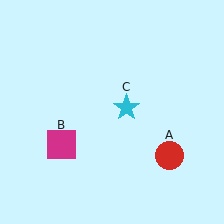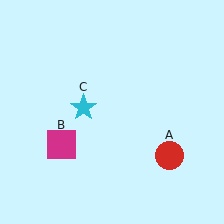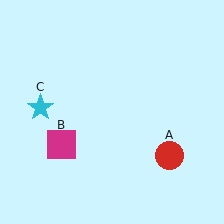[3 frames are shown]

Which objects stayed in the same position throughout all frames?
Red circle (object A) and magenta square (object B) remained stationary.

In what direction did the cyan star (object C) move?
The cyan star (object C) moved left.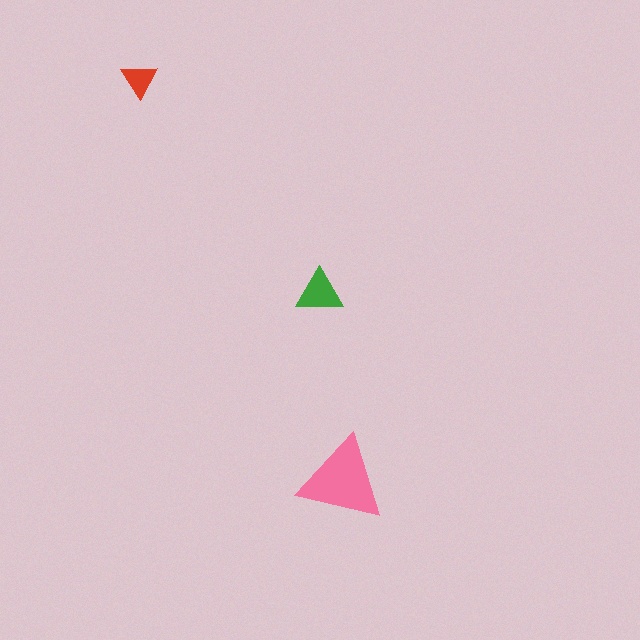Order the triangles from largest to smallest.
the pink one, the green one, the red one.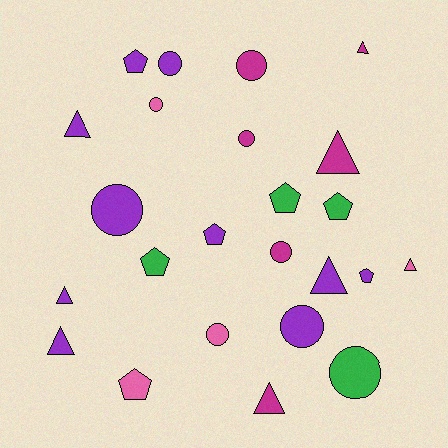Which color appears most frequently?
Purple, with 10 objects.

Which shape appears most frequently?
Circle, with 9 objects.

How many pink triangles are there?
There is 1 pink triangle.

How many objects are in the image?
There are 24 objects.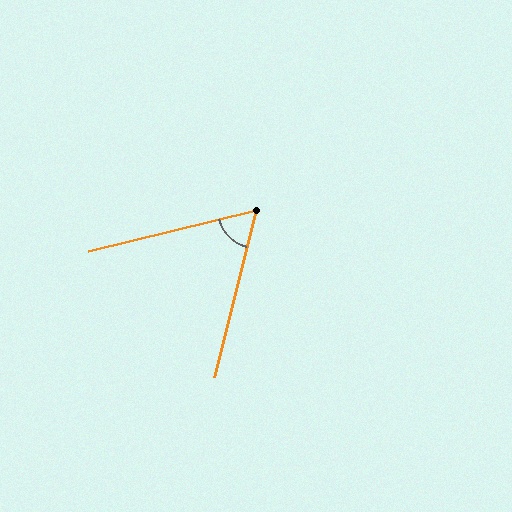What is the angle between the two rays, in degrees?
Approximately 62 degrees.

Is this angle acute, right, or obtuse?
It is acute.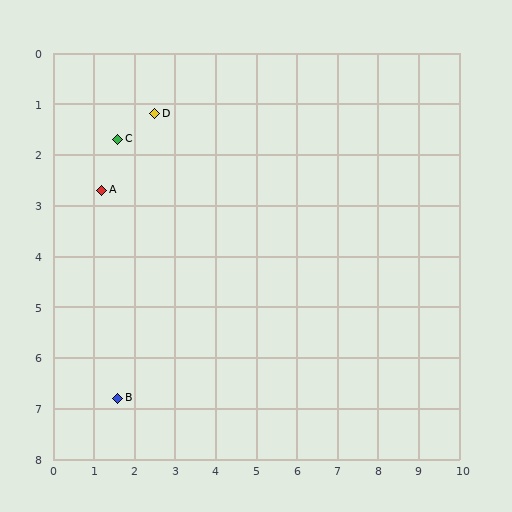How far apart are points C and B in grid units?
Points C and B are about 5.1 grid units apart.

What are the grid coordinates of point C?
Point C is at approximately (1.6, 1.7).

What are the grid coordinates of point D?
Point D is at approximately (2.5, 1.2).